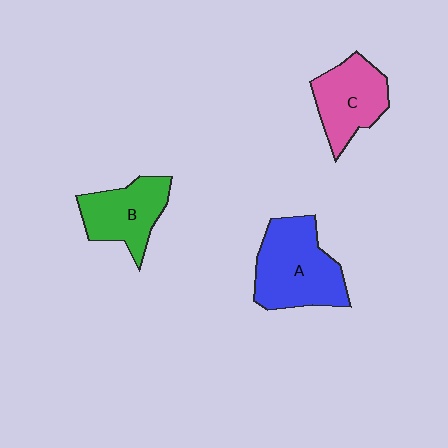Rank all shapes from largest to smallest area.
From largest to smallest: A (blue), C (pink), B (green).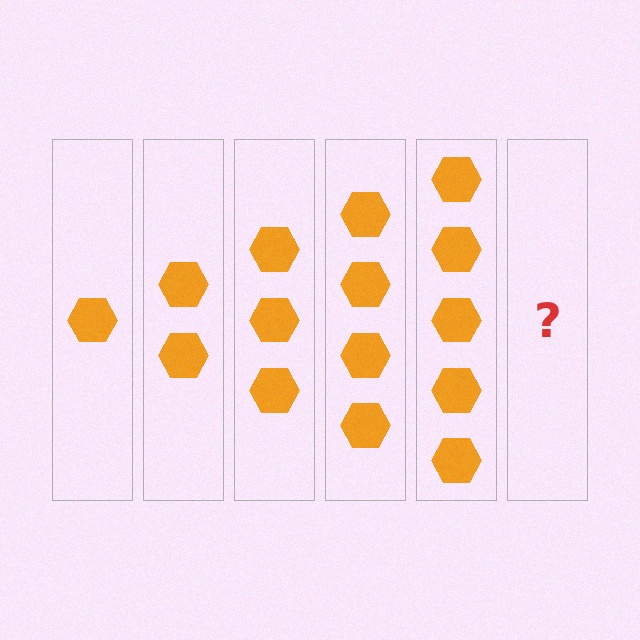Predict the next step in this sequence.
The next step is 6 hexagons.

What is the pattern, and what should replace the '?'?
The pattern is that each step adds one more hexagon. The '?' should be 6 hexagons.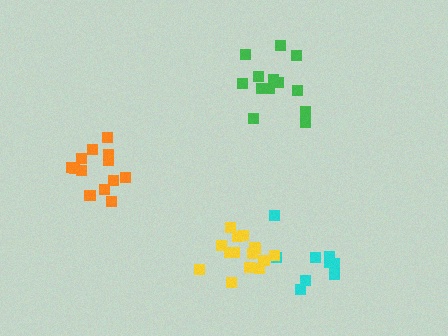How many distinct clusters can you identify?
There are 4 distinct clusters.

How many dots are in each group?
Group 1: 13 dots, Group 2: 9 dots, Group 3: 13 dots, Group 4: 15 dots (50 total).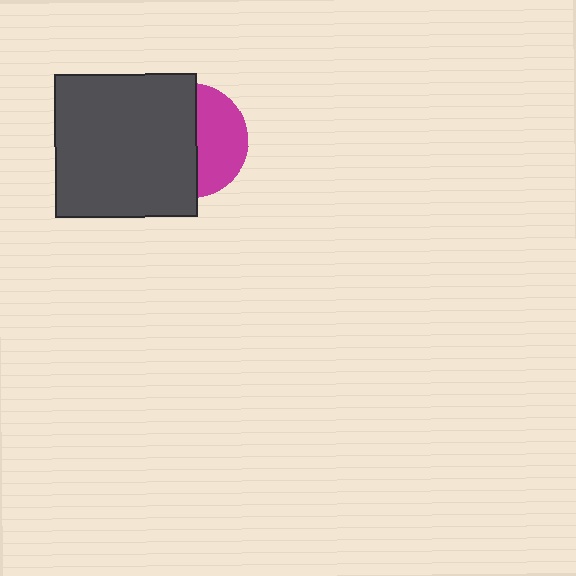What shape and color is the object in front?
The object in front is a dark gray square.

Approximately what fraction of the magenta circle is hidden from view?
Roughly 58% of the magenta circle is hidden behind the dark gray square.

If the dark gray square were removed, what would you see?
You would see the complete magenta circle.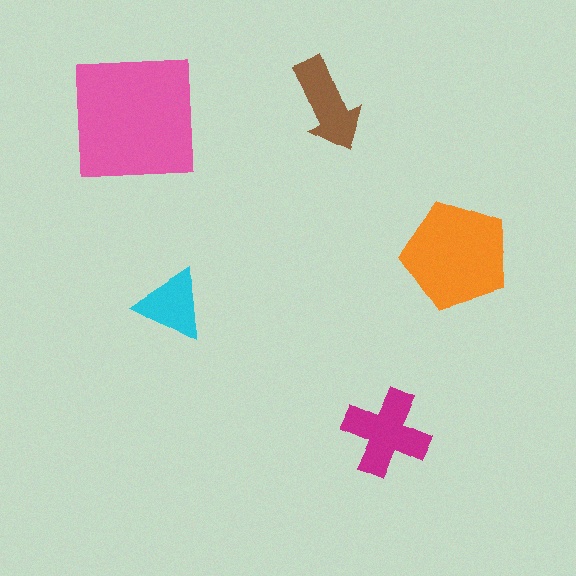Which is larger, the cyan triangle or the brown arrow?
The brown arrow.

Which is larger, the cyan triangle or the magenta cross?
The magenta cross.